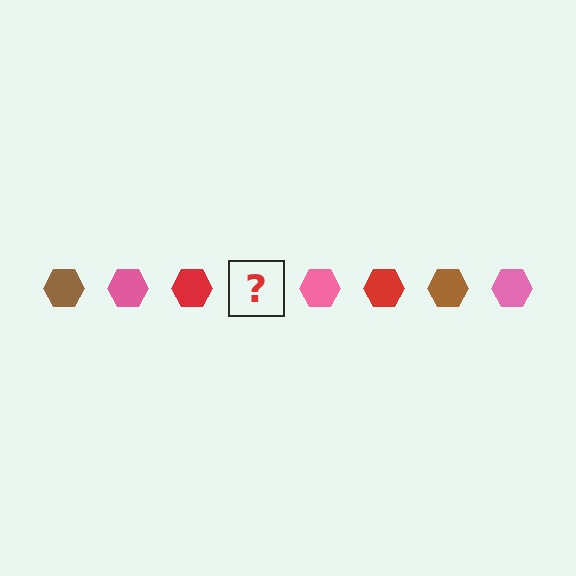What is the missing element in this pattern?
The missing element is a brown hexagon.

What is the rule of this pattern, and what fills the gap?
The rule is that the pattern cycles through brown, pink, red hexagons. The gap should be filled with a brown hexagon.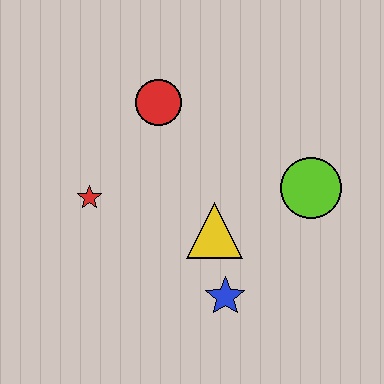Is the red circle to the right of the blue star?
No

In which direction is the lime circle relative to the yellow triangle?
The lime circle is to the right of the yellow triangle.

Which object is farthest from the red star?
The lime circle is farthest from the red star.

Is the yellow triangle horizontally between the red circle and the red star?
No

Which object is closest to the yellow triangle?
The blue star is closest to the yellow triangle.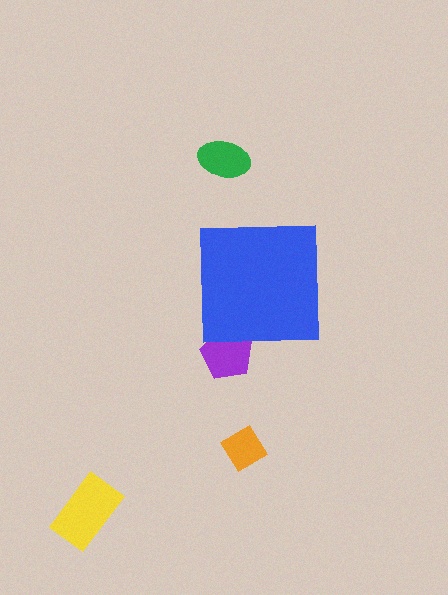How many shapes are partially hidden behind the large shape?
1 shape is partially hidden.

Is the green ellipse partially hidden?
No, the green ellipse is fully visible.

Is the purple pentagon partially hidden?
Yes, the purple pentagon is partially hidden behind the blue square.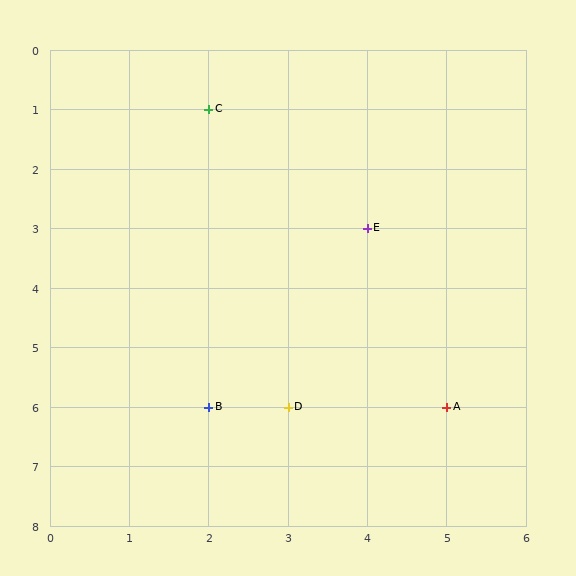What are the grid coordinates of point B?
Point B is at grid coordinates (2, 6).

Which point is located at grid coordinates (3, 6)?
Point D is at (3, 6).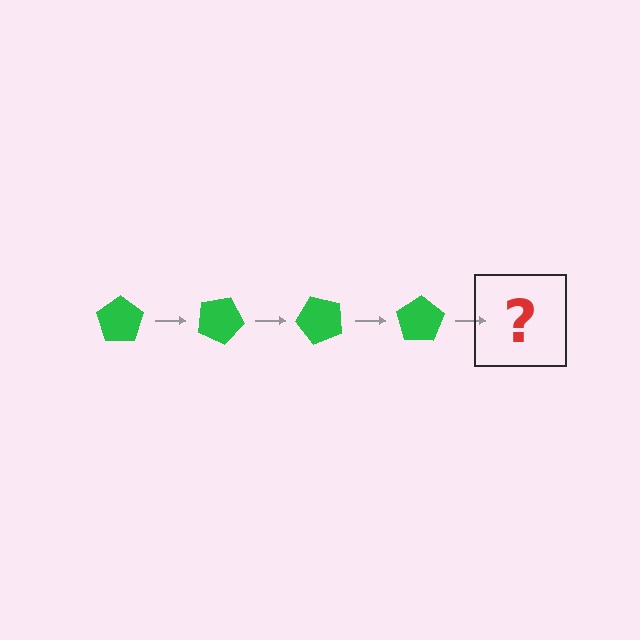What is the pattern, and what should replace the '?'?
The pattern is that the pentagon rotates 25 degrees each step. The '?' should be a green pentagon rotated 100 degrees.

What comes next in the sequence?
The next element should be a green pentagon rotated 100 degrees.